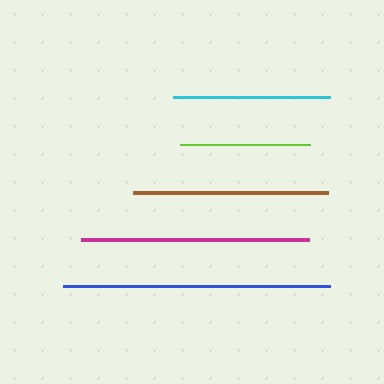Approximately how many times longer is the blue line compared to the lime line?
The blue line is approximately 2.0 times the length of the lime line.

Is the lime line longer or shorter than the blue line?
The blue line is longer than the lime line.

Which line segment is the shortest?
The lime line is the shortest at approximately 130 pixels.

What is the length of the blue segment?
The blue segment is approximately 267 pixels long.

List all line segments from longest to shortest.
From longest to shortest: blue, magenta, brown, cyan, lime.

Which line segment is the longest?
The blue line is the longest at approximately 267 pixels.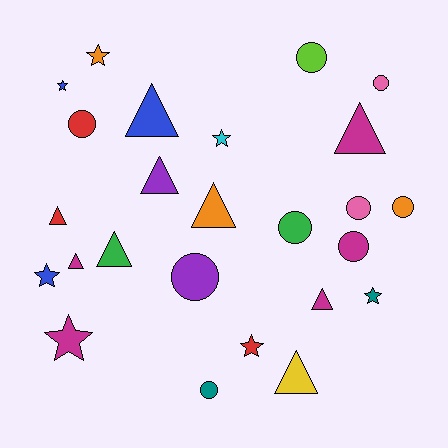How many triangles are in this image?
There are 9 triangles.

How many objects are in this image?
There are 25 objects.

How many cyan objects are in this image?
There is 1 cyan object.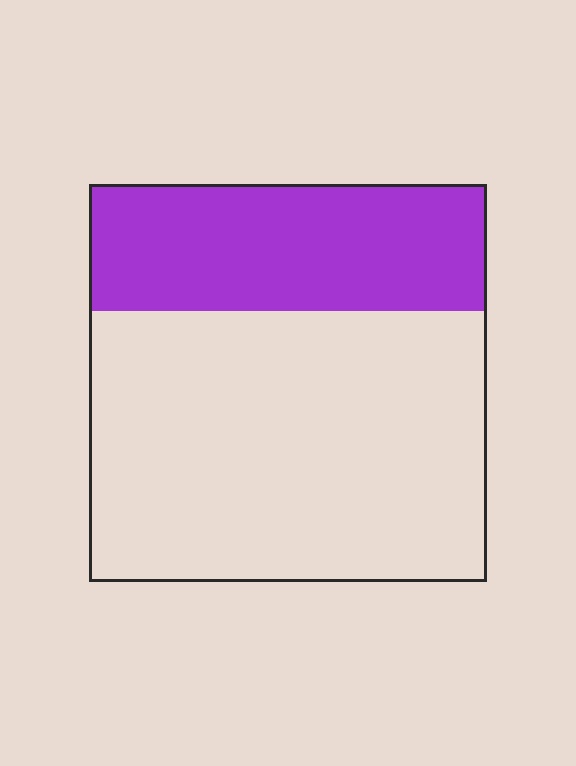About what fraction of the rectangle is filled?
About one third (1/3).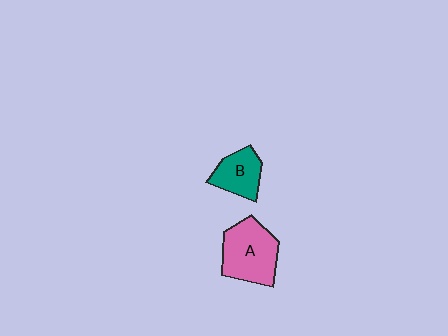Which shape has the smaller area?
Shape B (teal).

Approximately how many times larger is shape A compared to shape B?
Approximately 1.6 times.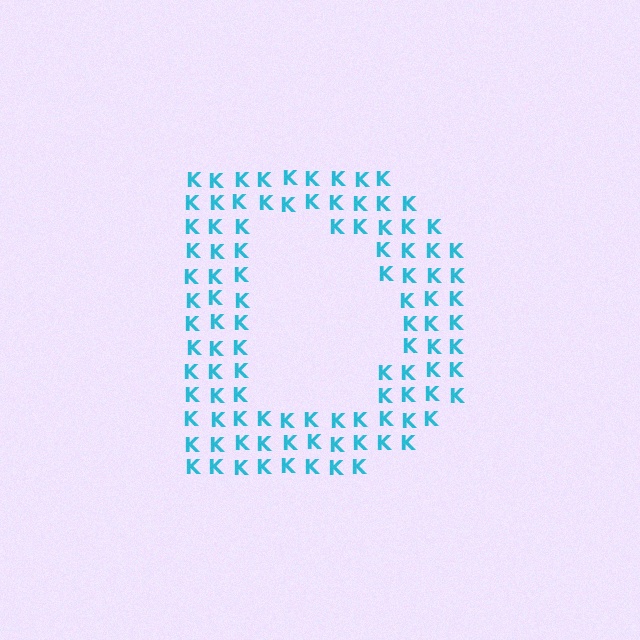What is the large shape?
The large shape is the letter D.